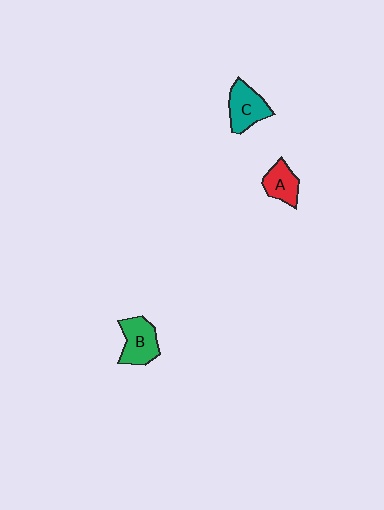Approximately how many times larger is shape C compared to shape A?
Approximately 1.3 times.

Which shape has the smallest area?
Shape A (red).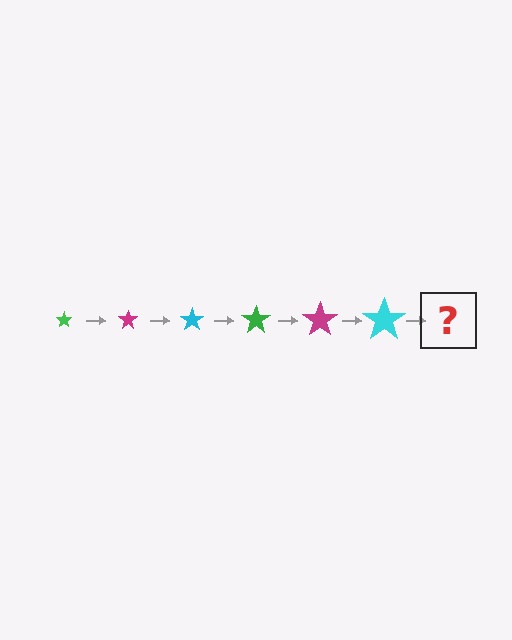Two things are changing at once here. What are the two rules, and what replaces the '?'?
The two rules are that the star grows larger each step and the color cycles through green, magenta, and cyan. The '?' should be a green star, larger than the previous one.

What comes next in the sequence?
The next element should be a green star, larger than the previous one.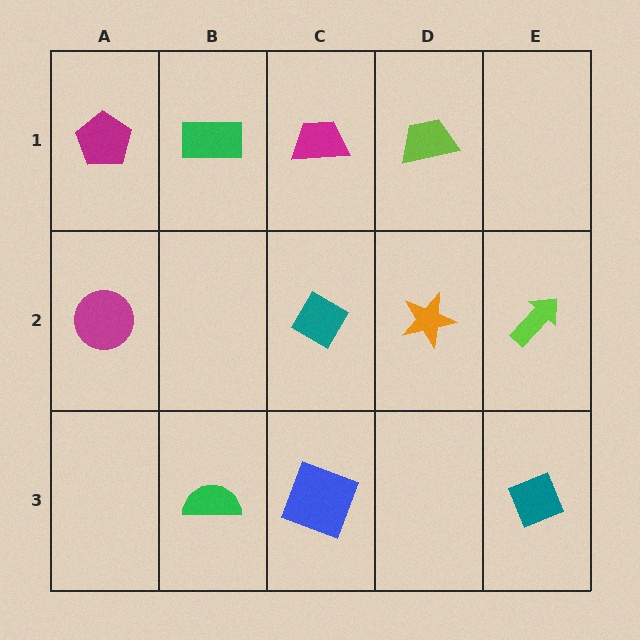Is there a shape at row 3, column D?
No, that cell is empty.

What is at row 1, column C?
A magenta trapezoid.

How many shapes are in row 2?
4 shapes.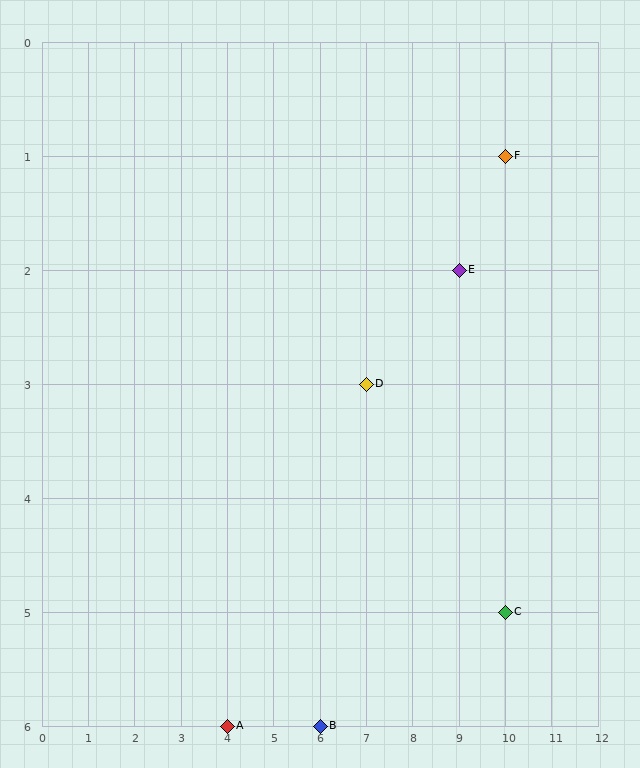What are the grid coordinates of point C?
Point C is at grid coordinates (10, 5).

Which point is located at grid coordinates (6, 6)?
Point B is at (6, 6).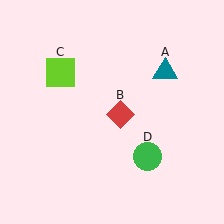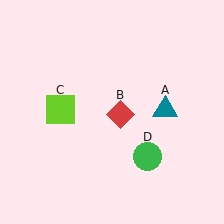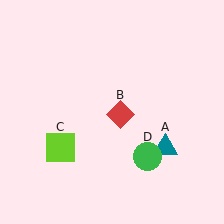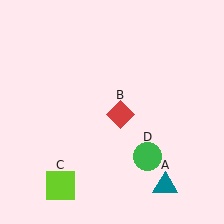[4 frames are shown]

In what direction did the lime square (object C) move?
The lime square (object C) moved down.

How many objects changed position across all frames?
2 objects changed position: teal triangle (object A), lime square (object C).